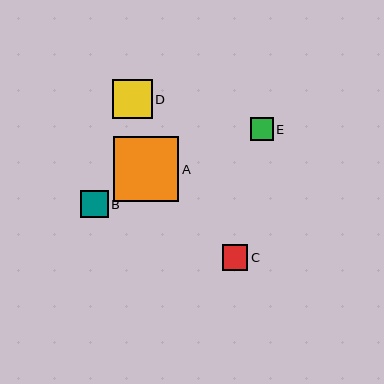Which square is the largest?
Square A is the largest with a size of approximately 65 pixels.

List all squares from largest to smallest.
From largest to smallest: A, D, B, C, E.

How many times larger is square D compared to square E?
Square D is approximately 1.7 times the size of square E.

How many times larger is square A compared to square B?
Square A is approximately 2.4 times the size of square B.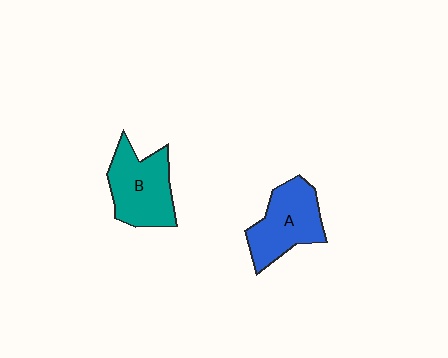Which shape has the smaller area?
Shape A (blue).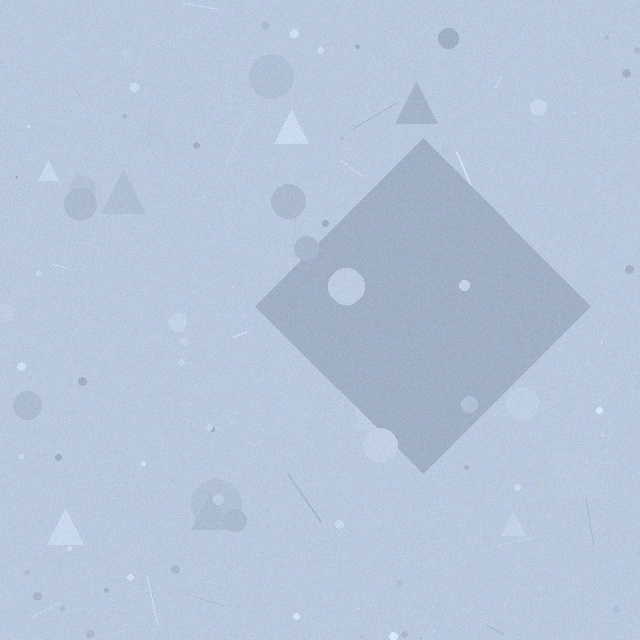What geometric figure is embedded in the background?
A diamond is embedded in the background.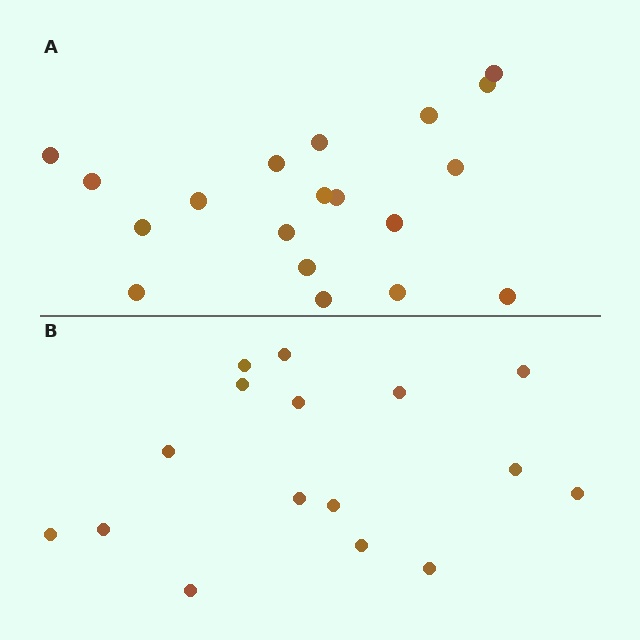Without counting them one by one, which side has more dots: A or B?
Region A (the top region) has more dots.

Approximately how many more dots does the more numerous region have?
Region A has just a few more — roughly 2 or 3 more dots than region B.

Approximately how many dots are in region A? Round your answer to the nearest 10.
About 20 dots. (The exact count is 19, which rounds to 20.)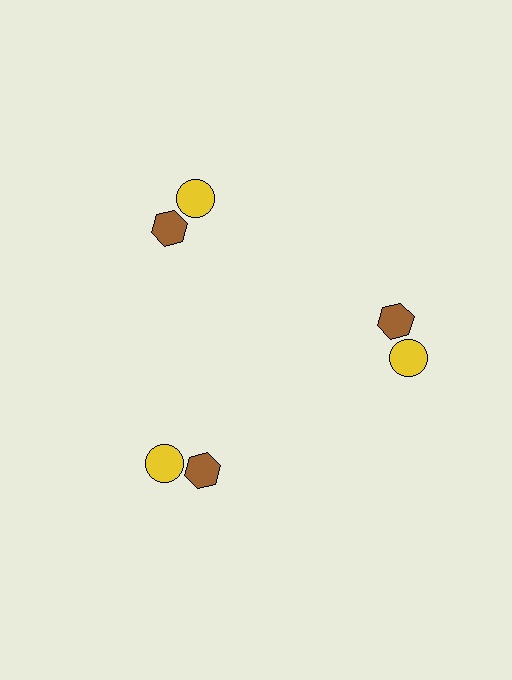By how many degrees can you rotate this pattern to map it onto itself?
The pattern maps onto itself every 120 degrees of rotation.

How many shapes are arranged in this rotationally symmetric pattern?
There are 6 shapes, arranged in 3 groups of 2.